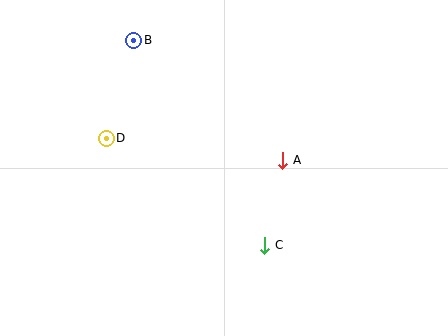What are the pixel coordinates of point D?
Point D is at (106, 138).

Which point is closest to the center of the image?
Point A at (283, 160) is closest to the center.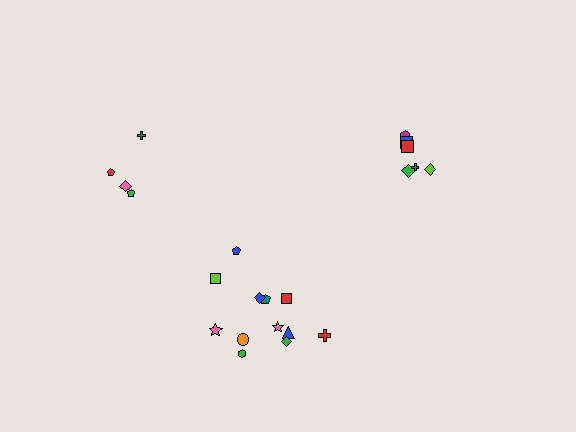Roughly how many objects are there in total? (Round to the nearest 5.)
Roughly 20 objects in total.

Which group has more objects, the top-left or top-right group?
The top-right group.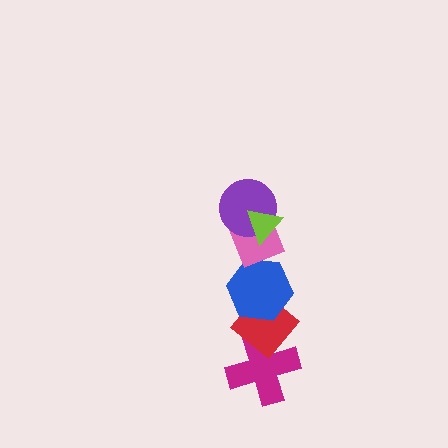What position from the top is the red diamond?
The red diamond is 5th from the top.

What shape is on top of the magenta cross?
The red diamond is on top of the magenta cross.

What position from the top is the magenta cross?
The magenta cross is 6th from the top.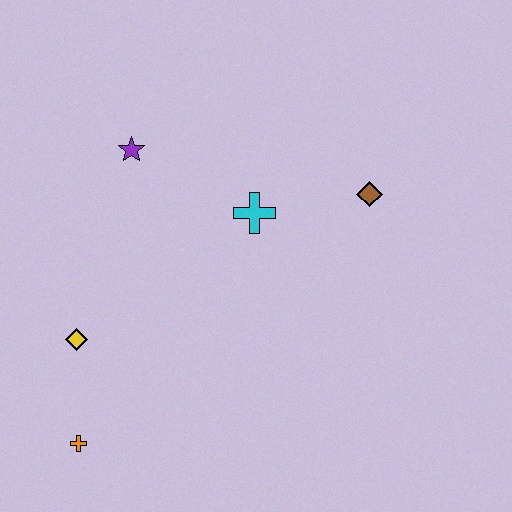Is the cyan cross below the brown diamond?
Yes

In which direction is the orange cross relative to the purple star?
The orange cross is below the purple star.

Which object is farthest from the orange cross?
The brown diamond is farthest from the orange cross.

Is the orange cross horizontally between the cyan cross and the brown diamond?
No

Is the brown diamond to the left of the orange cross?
No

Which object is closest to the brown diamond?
The cyan cross is closest to the brown diamond.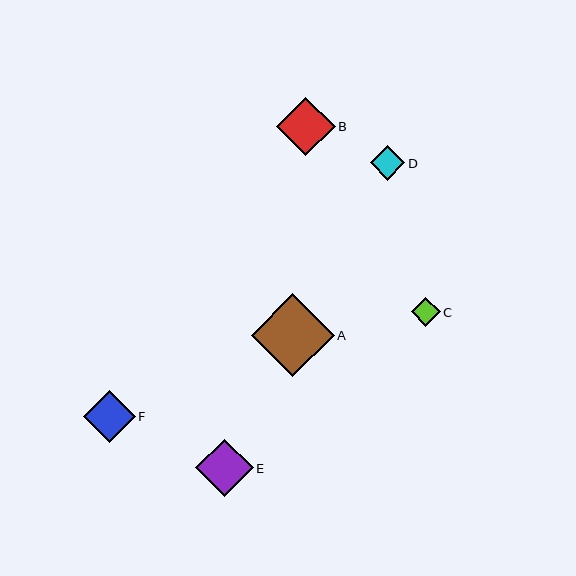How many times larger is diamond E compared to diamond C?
Diamond E is approximately 2.0 times the size of diamond C.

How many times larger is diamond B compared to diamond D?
Diamond B is approximately 1.7 times the size of diamond D.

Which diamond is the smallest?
Diamond C is the smallest with a size of approximately 29 pixels.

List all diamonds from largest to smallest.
From largest to smallest: A, B, E, F, D, C.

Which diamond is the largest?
Diamond A is the largest with a size of approximately 83 pixels.